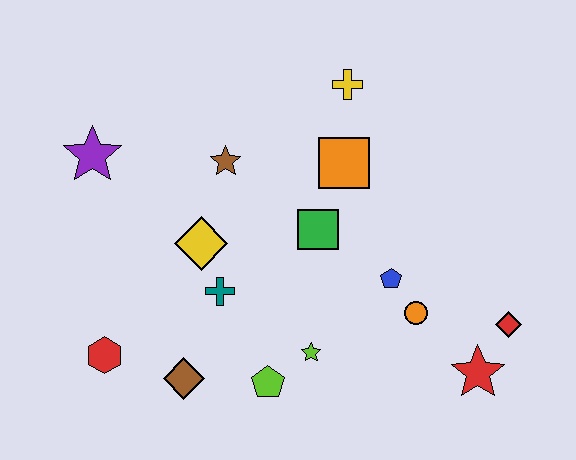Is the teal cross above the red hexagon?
Yes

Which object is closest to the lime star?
The lime pentagon is closest to the lime star.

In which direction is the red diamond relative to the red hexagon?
The red diamond is to the right of the red hexagon.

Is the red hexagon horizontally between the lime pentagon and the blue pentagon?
No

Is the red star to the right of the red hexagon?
Yes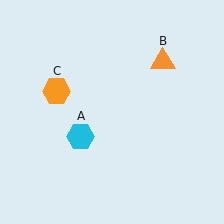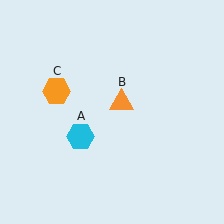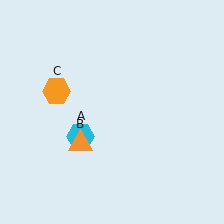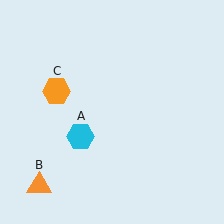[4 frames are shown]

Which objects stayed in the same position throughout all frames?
Cyan hexagon (object A) and orange hexagon (object C) remained stationary.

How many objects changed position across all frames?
1 object changed position: orange triangle (object B).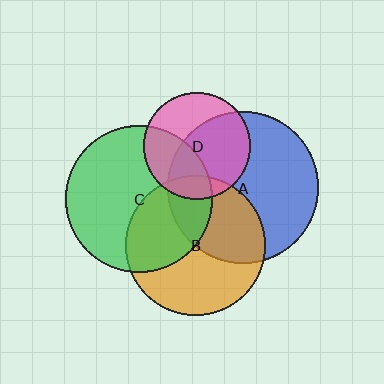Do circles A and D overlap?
Yes.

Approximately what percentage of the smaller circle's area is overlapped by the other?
Approximately 60%.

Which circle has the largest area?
Circle A (blue).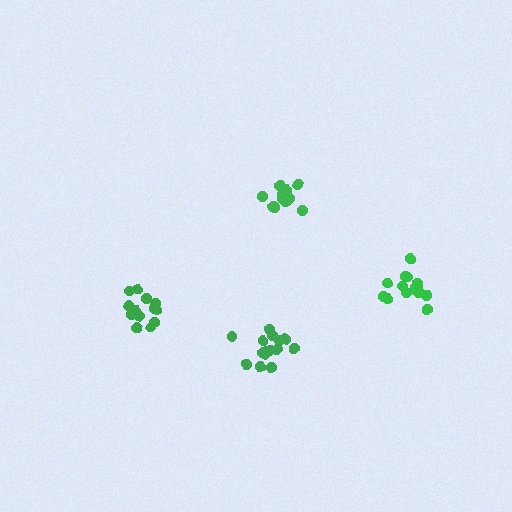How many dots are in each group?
Group 1: 14 dots, Group 2: 16 dots, Group 3: 12 dots, Group 4: 14 dots (56 total).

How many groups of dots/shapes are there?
There are 4 groups.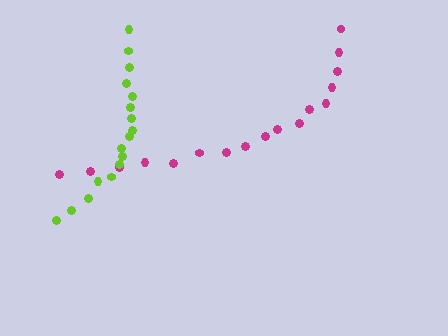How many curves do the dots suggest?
There are 2 distinct paths.